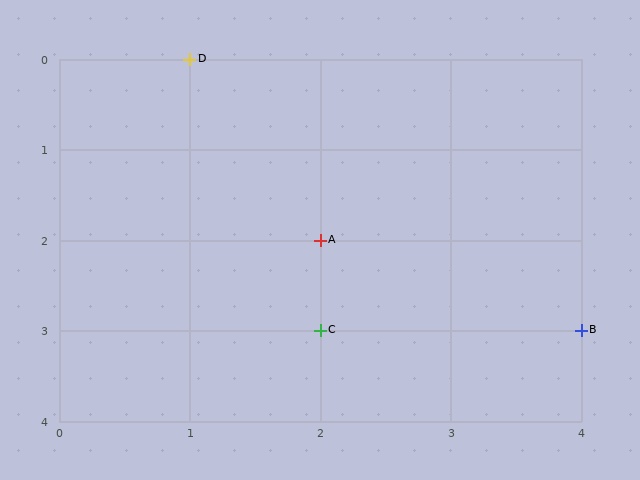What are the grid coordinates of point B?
Point B is at grid coordinates (4, 3).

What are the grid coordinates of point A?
Point A is at grid coordinates (2, 2).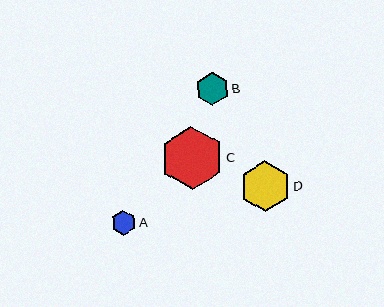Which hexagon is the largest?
Hexagon C is the largest with a size of approximately 63 pixels.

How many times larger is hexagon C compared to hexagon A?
Hexagon C is approximately 2.6 times the size of hexagon A.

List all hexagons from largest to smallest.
From largest to smallest: C, D, B, A.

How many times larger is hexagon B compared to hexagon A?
Hexagon B is approximately 1.3 times the size of hexagon A.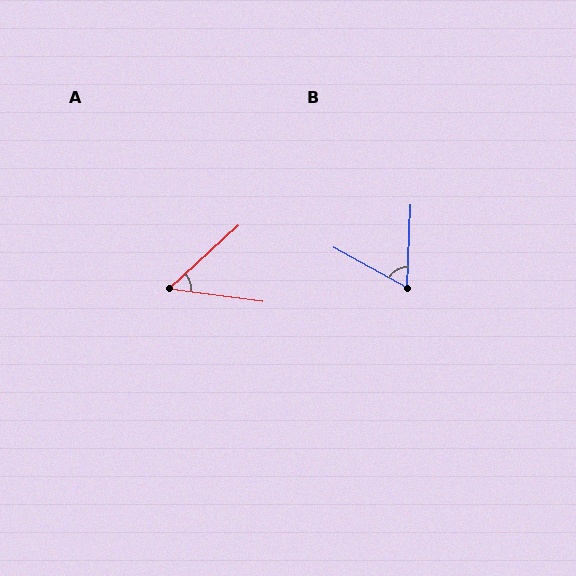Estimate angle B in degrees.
Approximately 63 degrees.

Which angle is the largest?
B, at approximately 63 degrees.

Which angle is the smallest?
A, at approximately 50 degrees.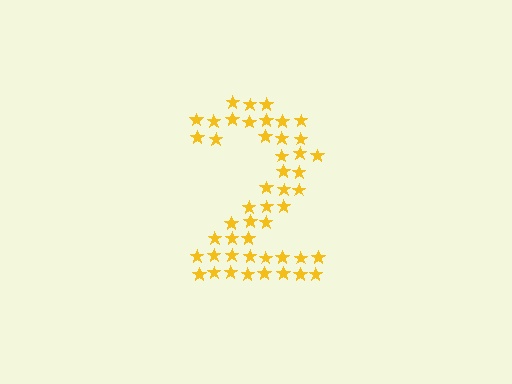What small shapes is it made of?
It is made of small stars.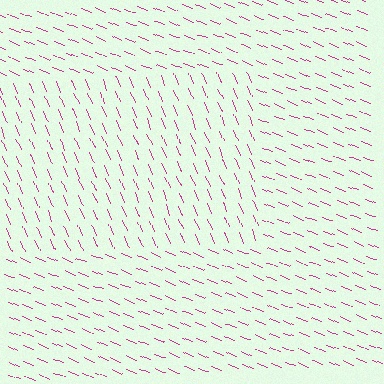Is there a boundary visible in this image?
Yes, there is a texture boundary formed by a change in line orientation.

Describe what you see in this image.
The image is filled with small magenta line segments. A rectangle region in the image has lines oriented differently from the surrounding lines, creating a visible texture boundary.